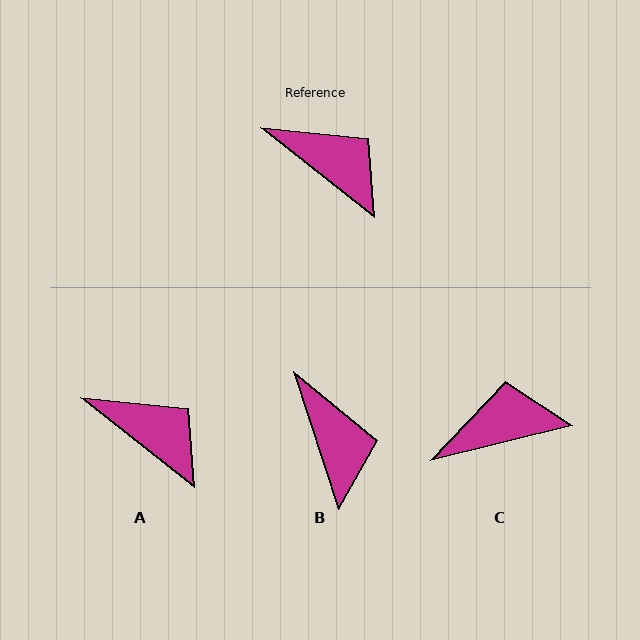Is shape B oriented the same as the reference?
No, it is off by about 33 degrees.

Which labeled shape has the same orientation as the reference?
A.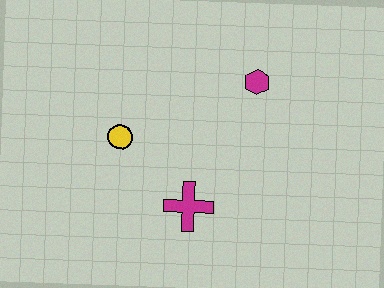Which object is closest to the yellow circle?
The magenta cross is closest to the yellow circle.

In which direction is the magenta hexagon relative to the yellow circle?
The magenta hexagon is to the right of the yellow circle.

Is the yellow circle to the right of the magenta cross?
No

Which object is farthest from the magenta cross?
The magenta hexagon is farthest from the magenta cross.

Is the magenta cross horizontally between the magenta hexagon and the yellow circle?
Yes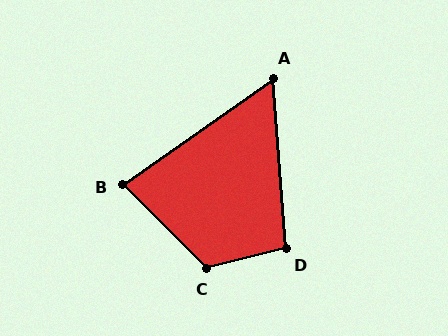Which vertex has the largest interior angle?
C, at approximately 121 degrees.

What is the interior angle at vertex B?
Approximately 81 degrees (acute).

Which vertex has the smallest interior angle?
A, at approximately 59 degrees.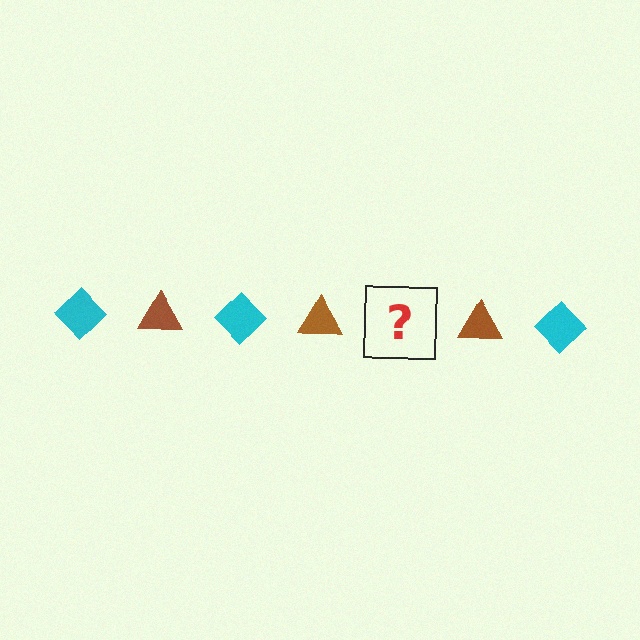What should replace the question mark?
The question mark should be replaced with a cyan diamond.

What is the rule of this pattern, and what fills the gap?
The rule is that the pattern alternates between cyan diamond and brown triangle. The gap should be filled with a cyan diamond.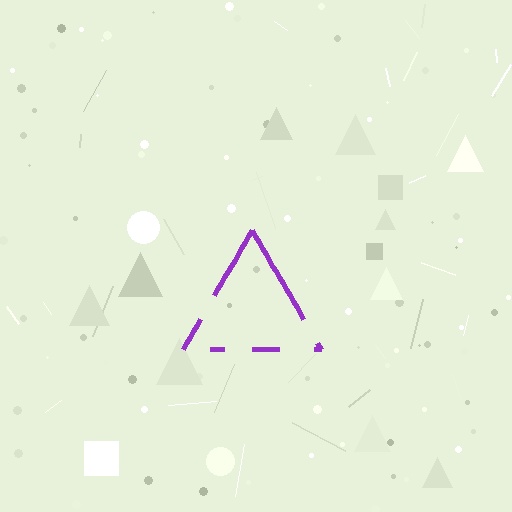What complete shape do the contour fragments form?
The contour fragments form a triangle.